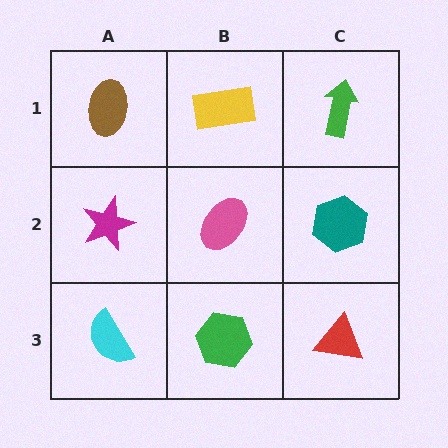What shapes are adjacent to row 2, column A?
A brown ellipse (row 1, column A), a cyan semicircle (row 3, column A), a pink ellipse (row 2, column B).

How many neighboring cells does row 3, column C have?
2.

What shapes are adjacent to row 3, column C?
A teal hexagon (row 2, column C), a green hexagon (row 3, column B).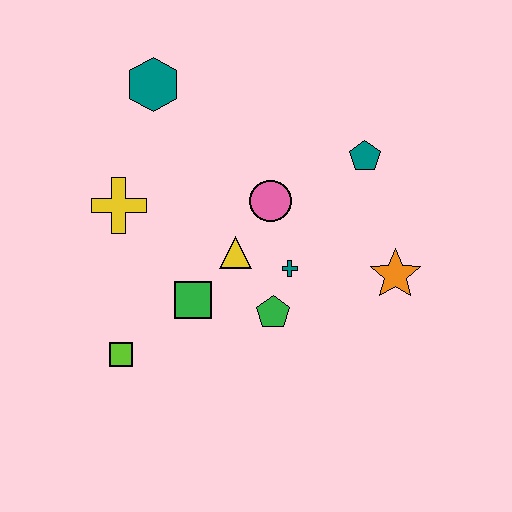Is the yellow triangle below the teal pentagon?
Yes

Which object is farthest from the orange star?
The teal hexagon is farthest from the orange star.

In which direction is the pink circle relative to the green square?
The pink circle is above the green square.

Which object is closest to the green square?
The yellow triangle is closest to the green square.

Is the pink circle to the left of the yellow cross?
No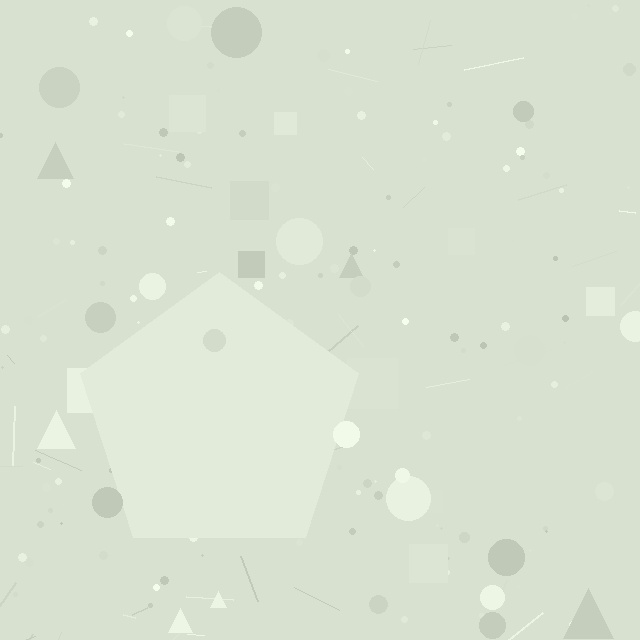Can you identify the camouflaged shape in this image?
The camouflaged shape is a pentagon.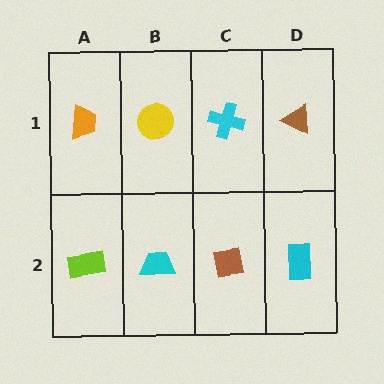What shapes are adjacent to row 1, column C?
A brown square (row 2, column C), a yellow circle (row 1, column B), a brown triangle (row 1, column D).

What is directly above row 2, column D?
A brown triangle.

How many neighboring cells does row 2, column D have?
2.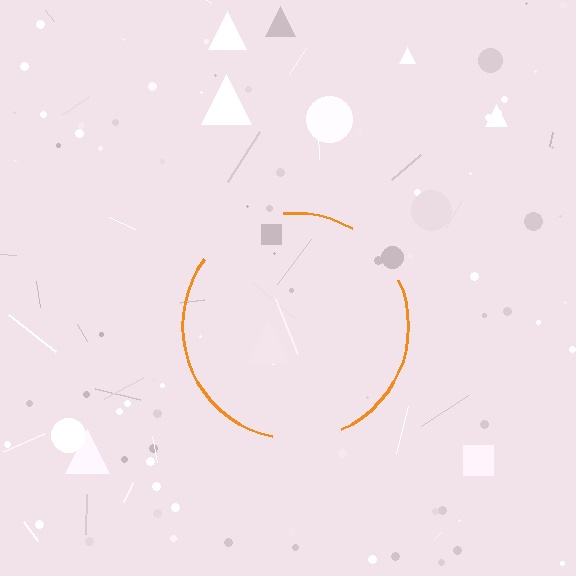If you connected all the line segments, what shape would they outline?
They would outline a circle.